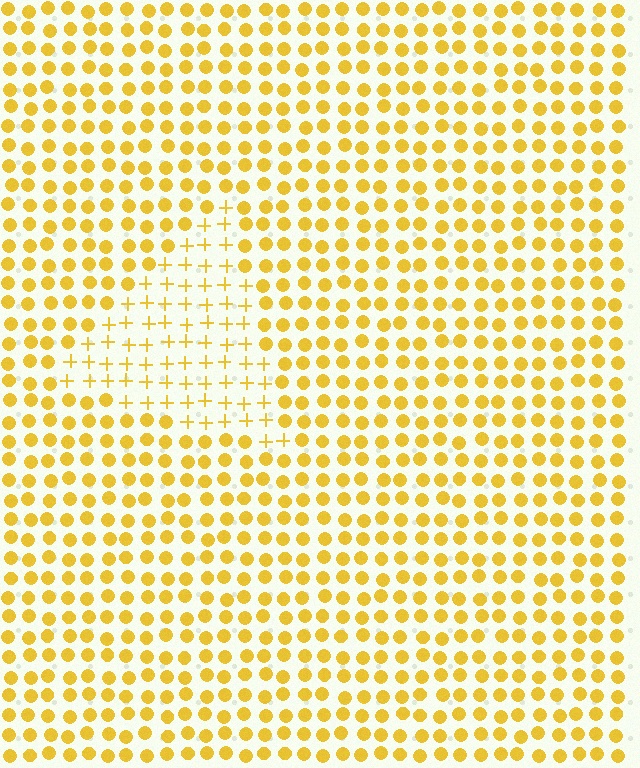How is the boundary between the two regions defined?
The boundary is defined by a change in element shape: plus signs inside vs. circles outside. All elements share the same color and spacing.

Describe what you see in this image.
The image is filled with small yellow elements arranged in a uniform grid. A triangle-shaped region contains plus signs, while the surrounding area contains circles. The boundary is defined purely by the change in element shape.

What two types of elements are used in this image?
The image uses plus signs inside the triangle region and circles outside it.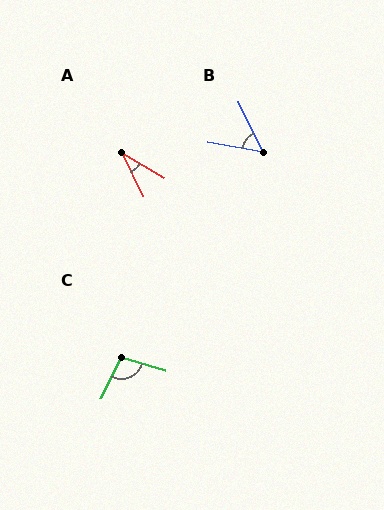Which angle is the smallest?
A, at approximately 34 degrees.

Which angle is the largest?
C, at approximately 100 degrees.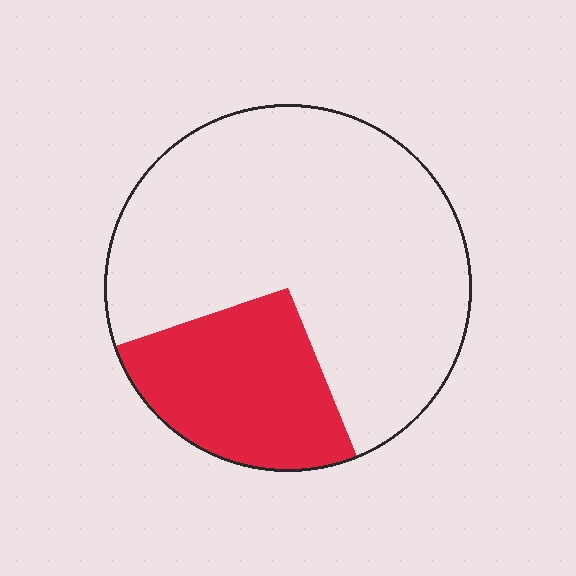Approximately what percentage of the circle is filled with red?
Approximately 25%.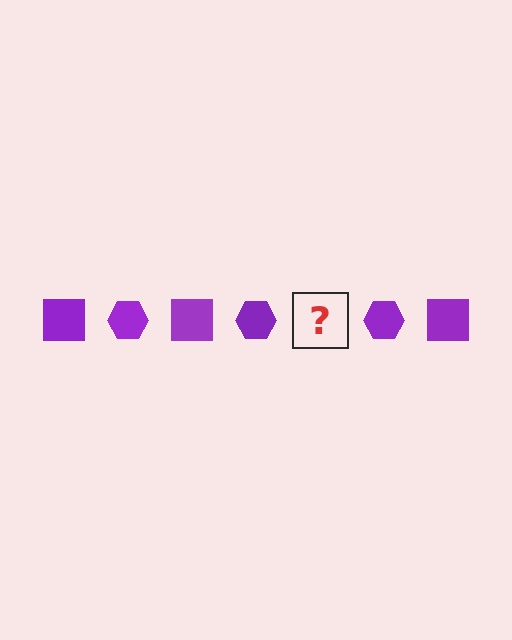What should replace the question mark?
The question mark should be replaced with a purple square.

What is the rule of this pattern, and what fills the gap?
The rule is that the pattern cycles through square, hexagon shapes in purple. The gap should be filled with a purple square.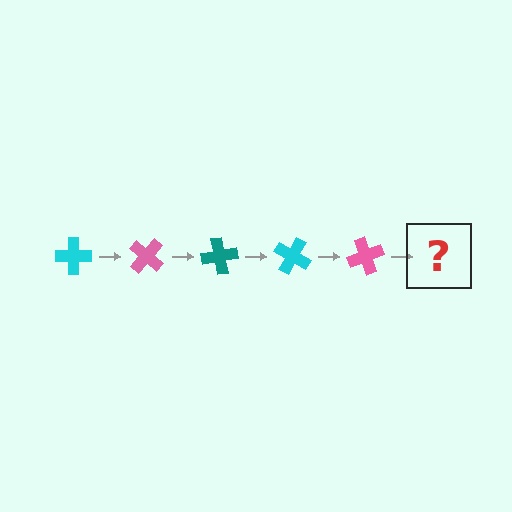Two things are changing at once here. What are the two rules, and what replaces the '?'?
The two rules are that it rotates 40 degrees each step and the color cycles through cyan, pink, and teal. The '?' should be a teal cross, rotated 200 degrees from the start.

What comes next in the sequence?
The next element should be a teal cross, rotated 200 degrees from the start.